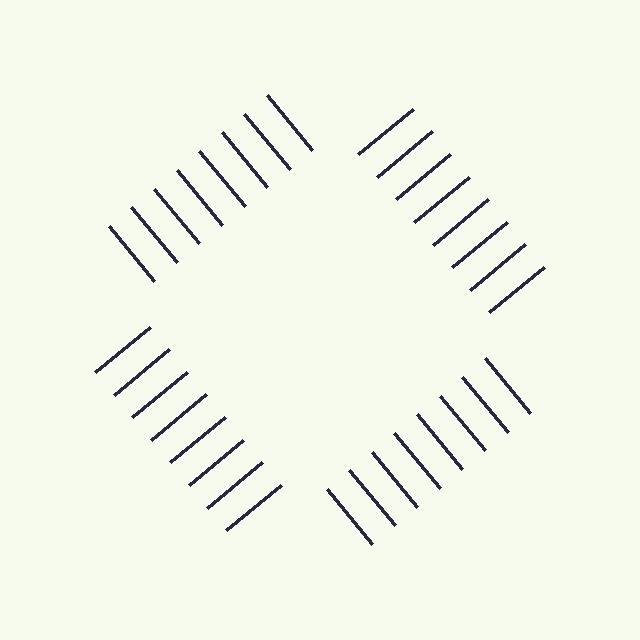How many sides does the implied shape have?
4 sides — the line-ends trace a square.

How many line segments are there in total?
32 — 8 along each of the 4 edges.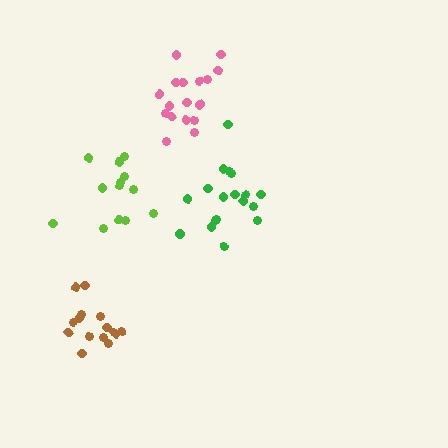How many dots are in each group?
Group 1: 18 dots, Group 2: 17 dots, Group 3: 15 dots, Group 4: 13 dots (63 total).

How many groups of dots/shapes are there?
There are 4 groups.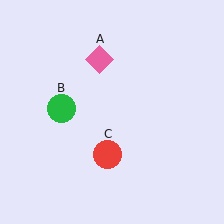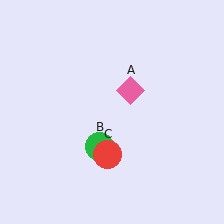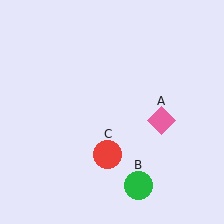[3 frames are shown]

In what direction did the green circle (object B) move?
The green circle (object B) moved down and to the right.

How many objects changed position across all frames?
2 objects changed position: pink diamond (object A), green circle (object B).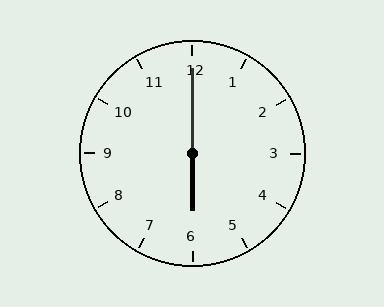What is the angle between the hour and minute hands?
Approximately 180 degrees.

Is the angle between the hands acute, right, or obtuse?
It is obtuse.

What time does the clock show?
6:00.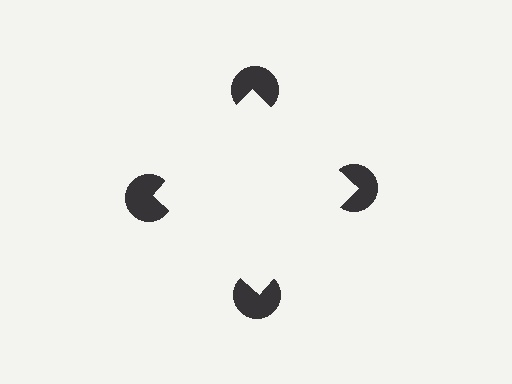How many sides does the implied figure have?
4 sides.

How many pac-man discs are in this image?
There are 4 — one at each vertex of the illusory square.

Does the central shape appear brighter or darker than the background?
It typically appears slightly brighter than the background, even though no actual brightness change is drawn.